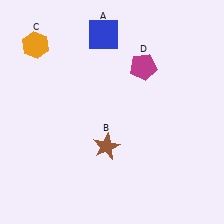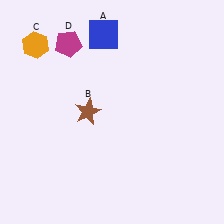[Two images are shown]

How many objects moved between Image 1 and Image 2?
2 objects moved between the two images.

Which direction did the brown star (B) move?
The brown star (B) moved up.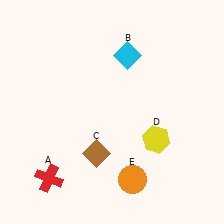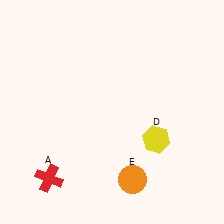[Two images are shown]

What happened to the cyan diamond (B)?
The cyan diamond (B) was removed in Image 2. It was in the top-right area of Image 1.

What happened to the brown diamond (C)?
The brown diamond (C) was removed in Image 2. It was in the bottom-left area of Image 1.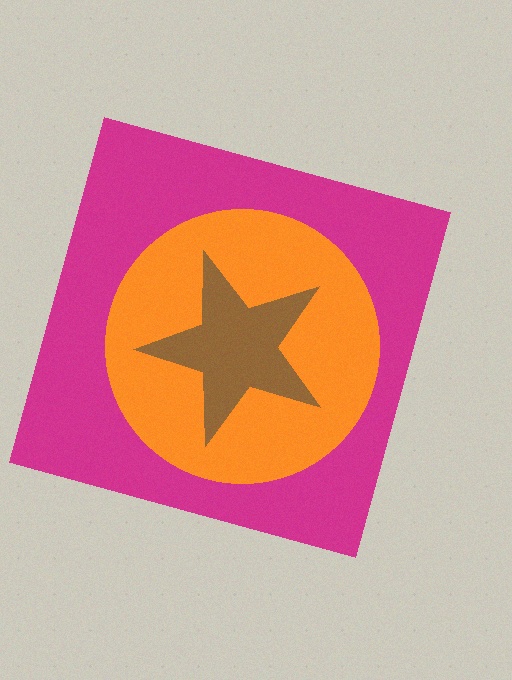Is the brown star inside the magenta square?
Yes.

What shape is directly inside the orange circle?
The brown star.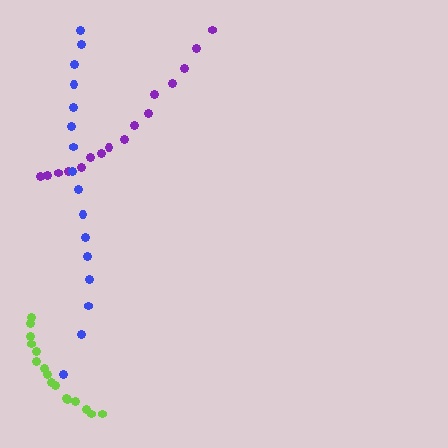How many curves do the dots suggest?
There are 3 distinct paths.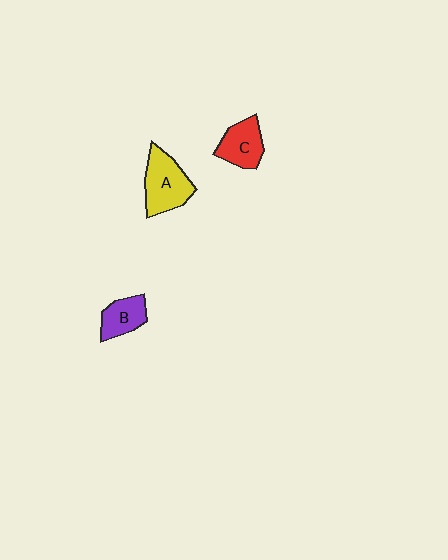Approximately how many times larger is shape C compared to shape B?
Approximately 1.2 times.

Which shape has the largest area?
Shape A (yellow).